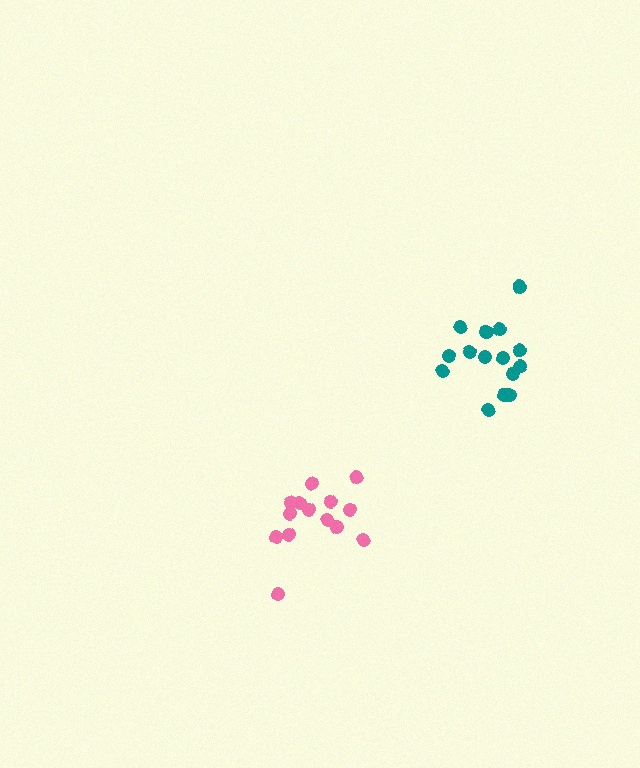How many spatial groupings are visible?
There are 2 spatial groupings.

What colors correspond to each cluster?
The clusters are colored: pink, teal.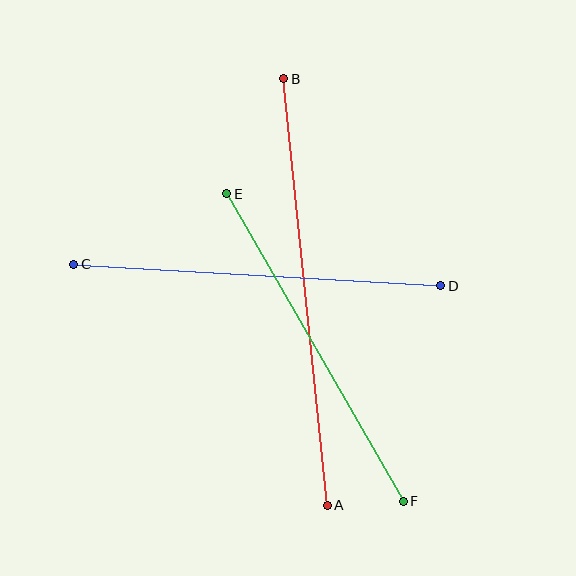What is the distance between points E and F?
The distance is approximately 355 pixels.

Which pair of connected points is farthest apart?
Points A and B are farthest apart.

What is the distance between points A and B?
The distance is approximately 429 pixels.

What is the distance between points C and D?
The distance is approximately 368 pixels.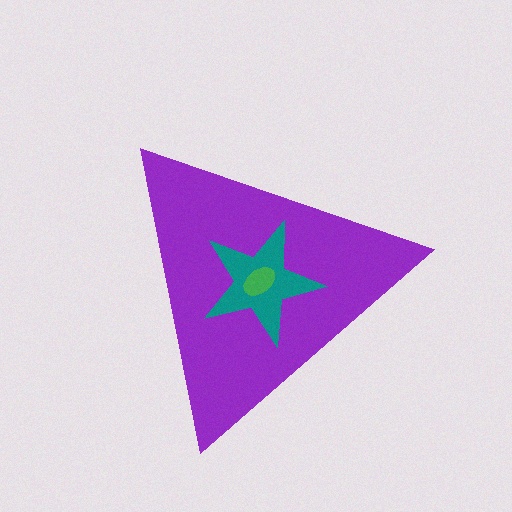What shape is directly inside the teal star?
The green ellipse.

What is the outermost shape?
The purple triangle.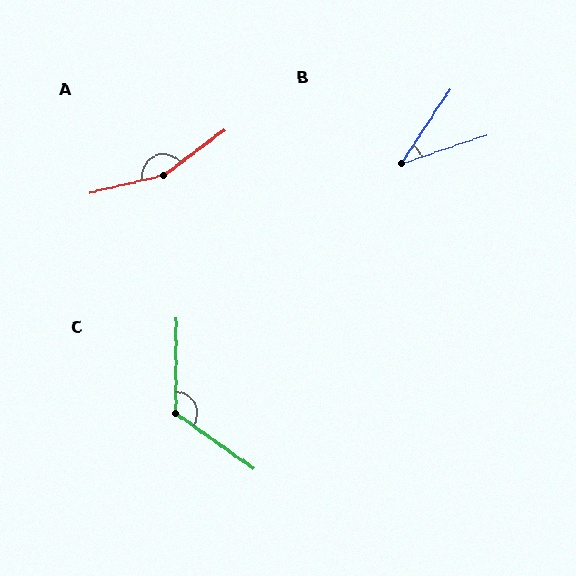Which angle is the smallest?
B, at approximately 38 degrees.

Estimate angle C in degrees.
Approximately 125 degrees.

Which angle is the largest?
A, at approximately 157 degrees.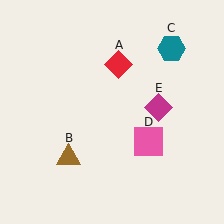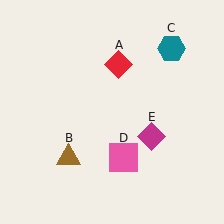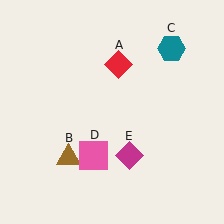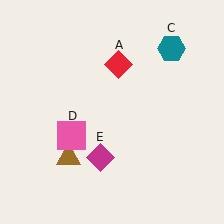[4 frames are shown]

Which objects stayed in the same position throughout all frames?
Red diamond (object A) and brown triangle (object B) and teal hexagon (object C) remained stationary.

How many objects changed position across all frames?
2 objects changed position: pink square (object D), magenta diamond (object E).